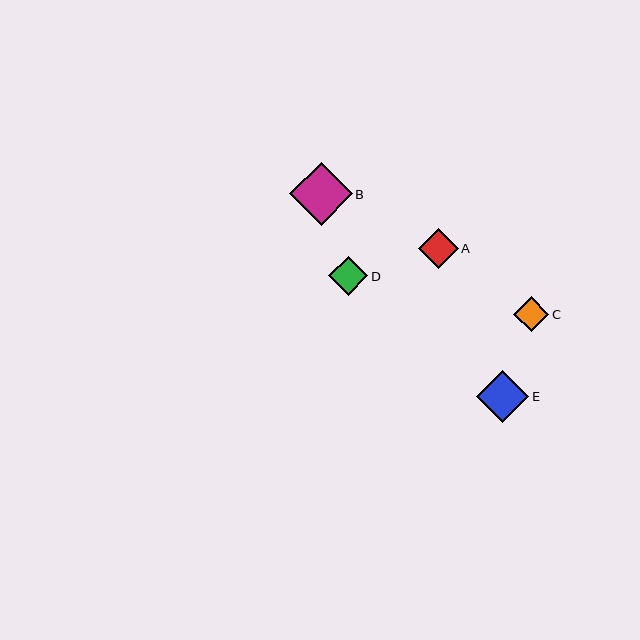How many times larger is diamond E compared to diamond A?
Diamond E is approximately 1.3 times the size of diamond A.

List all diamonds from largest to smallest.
From largest to smallest: B, E, A, D, C.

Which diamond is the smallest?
Diamond C is the smallest with a size of approximately 35 pixels.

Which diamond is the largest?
Diamond B is the largest with a size of approximately 63 pixels.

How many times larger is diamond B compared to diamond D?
Diamond B is approximately 1.6 times the size of diamond D.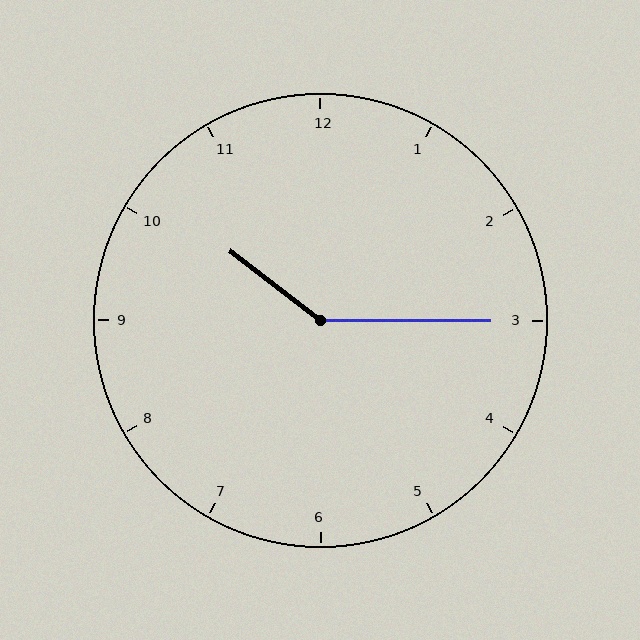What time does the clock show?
10:15.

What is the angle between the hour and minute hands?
Approximately 142 degrees.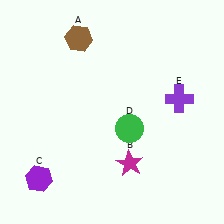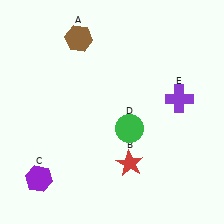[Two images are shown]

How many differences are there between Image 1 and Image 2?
There is 1 difference between the two images.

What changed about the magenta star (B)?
In Image 1, B is magenta. In Image 2, it changed to red.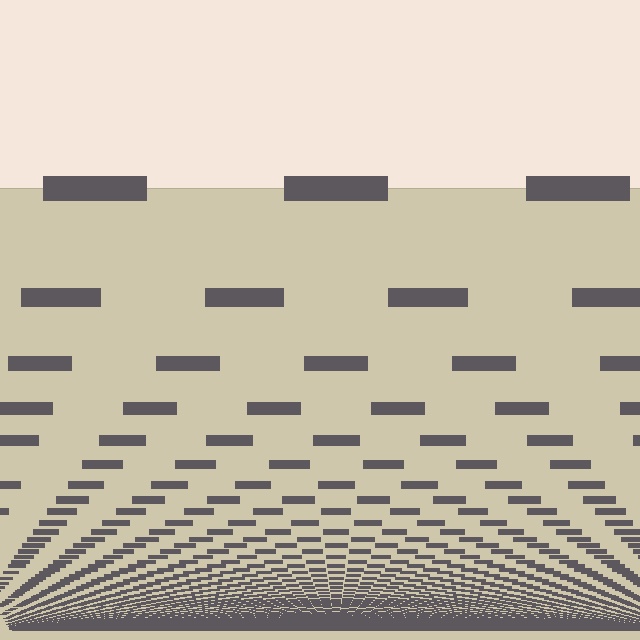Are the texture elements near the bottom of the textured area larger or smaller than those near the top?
Smaller. The gradient is inverted — elements near the bottom are smaller and denser.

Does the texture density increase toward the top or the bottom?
Density increases toward the bottom.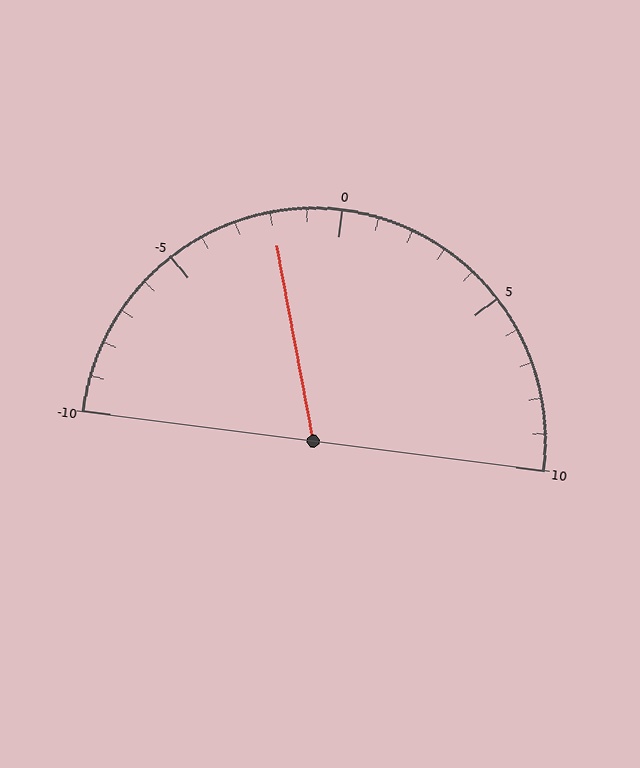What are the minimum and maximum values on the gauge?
The gauge ranges from -10 to 10.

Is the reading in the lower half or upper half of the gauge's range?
The reading is in the lower half of the range (-10 to 10).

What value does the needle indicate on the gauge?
The needle indicates approximately -2.